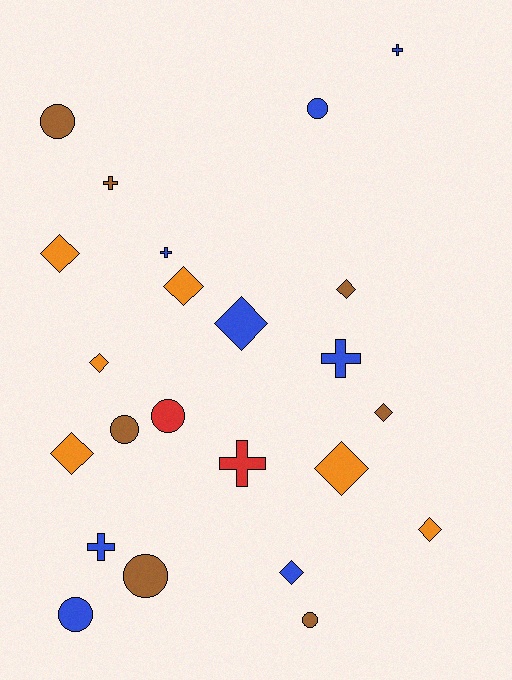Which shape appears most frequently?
Diamond, with 10 objects.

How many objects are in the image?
There are 23 objects.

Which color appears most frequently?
Blue, with 8 objects.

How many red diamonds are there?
There are no red diamonds.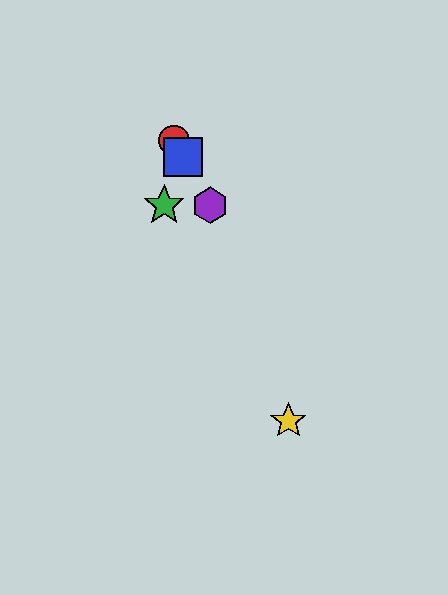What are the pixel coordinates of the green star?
The green star is at (164, 205).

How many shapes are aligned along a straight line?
3 shapes (the red circle, the blue square, the purple hexagon) are aligned along a straight line.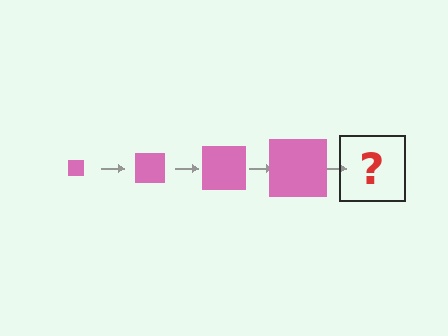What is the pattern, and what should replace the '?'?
The pattern is that the square gets progressively larger each step. The '?' should be a pink square, larger than the previous one.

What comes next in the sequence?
The next element should be a pink square, larger than the previous one.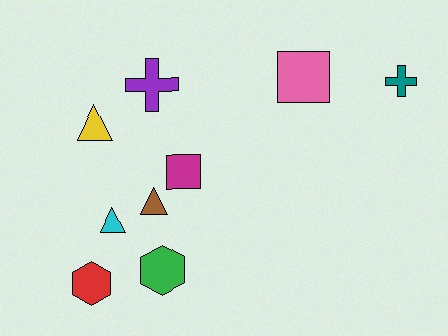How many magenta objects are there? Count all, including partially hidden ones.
There is 1 magenta object.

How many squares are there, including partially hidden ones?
There are 2 squares.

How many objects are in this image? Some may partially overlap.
There are 9 objects.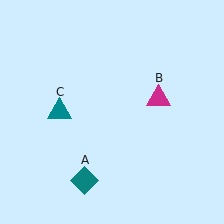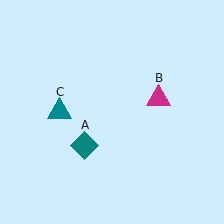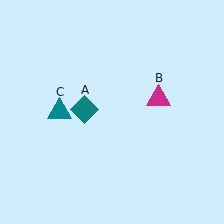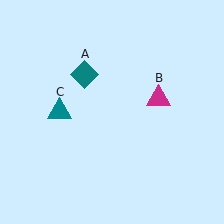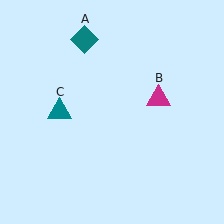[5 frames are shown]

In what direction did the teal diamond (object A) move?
The teal diamond (object A) moved up.